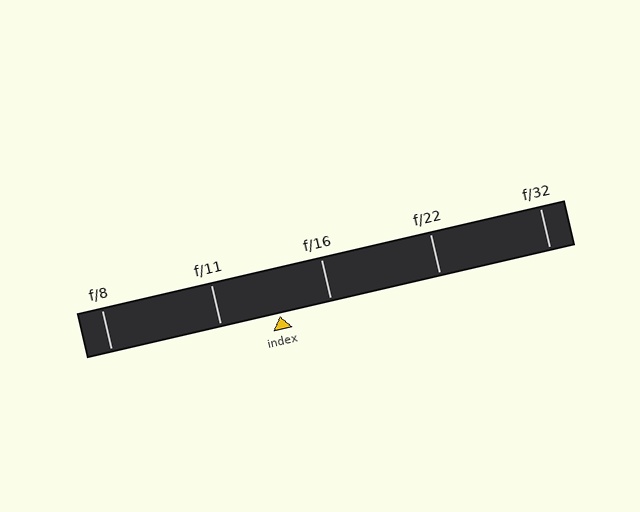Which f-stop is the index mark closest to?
The index mark is closest to f/16.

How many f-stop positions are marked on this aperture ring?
There are 5 f-stop positions marked.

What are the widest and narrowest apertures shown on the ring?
The widest aperture shown is f/8 and the narrowest is f/32.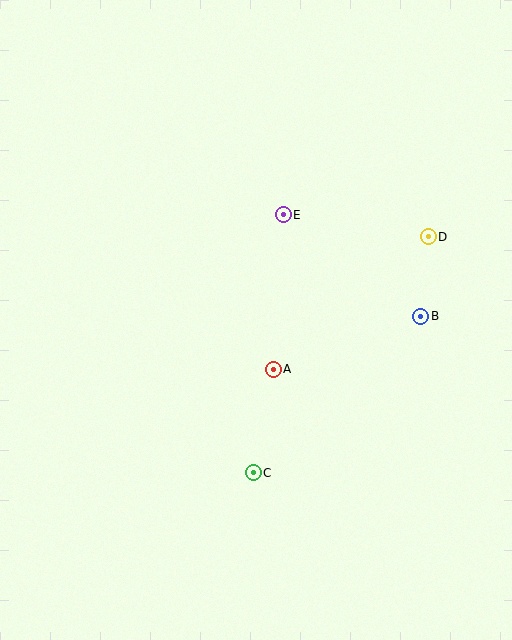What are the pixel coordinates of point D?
Point D is at (428, 237).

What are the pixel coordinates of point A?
Point A is at (273, 369).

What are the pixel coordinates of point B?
Point B is at (421, 316).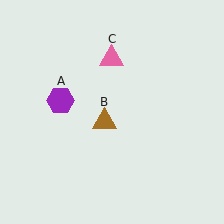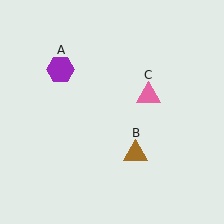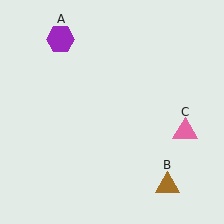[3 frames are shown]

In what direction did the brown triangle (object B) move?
The brown triangle (object B) moved down and to the right.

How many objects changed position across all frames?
3 objects changed position: purple hexagon (object A), brown triangle (object B), pink triangle (object C).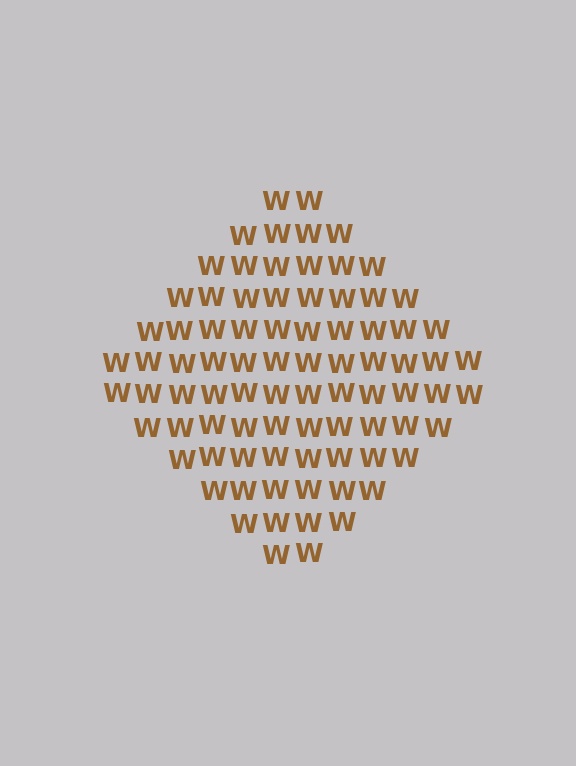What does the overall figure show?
The overall figure shows a diamond.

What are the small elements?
The small elements are letter W's.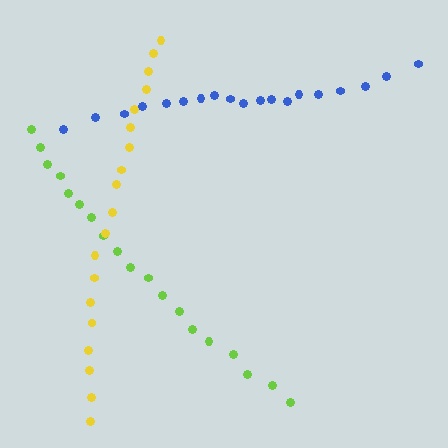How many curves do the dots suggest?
There are 3 distinct paths.